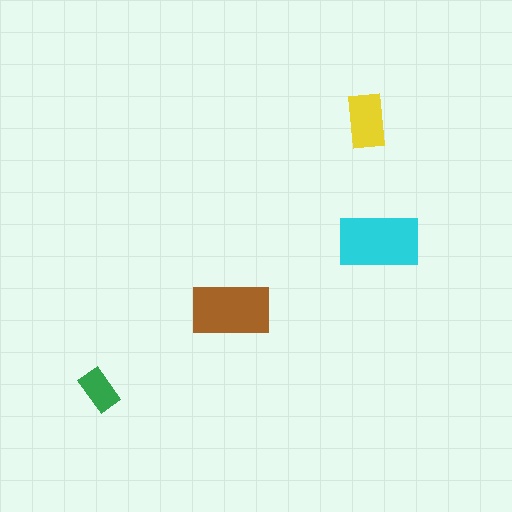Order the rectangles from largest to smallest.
the cyan one, the brown one, the yellow one, the green one.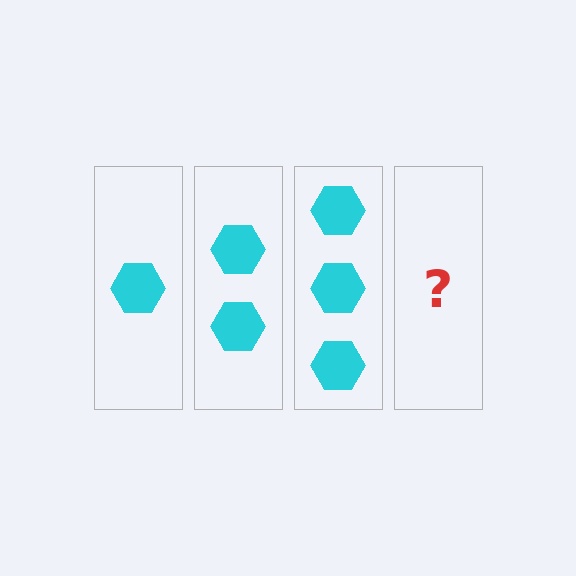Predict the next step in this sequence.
The next step is 4 hexagons.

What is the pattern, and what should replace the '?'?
The pattern is that each step adds one more hexagon. The '?' should be 4 hexagons.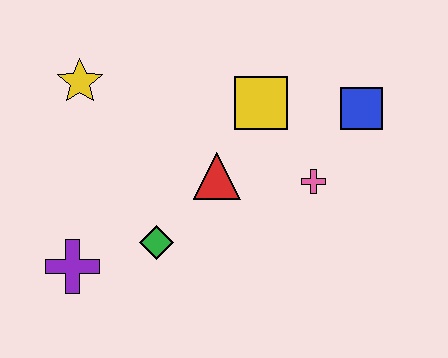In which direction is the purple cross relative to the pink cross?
The purple cross is to the left of the pink cross.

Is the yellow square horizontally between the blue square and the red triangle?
Yes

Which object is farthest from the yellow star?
The blue square is farthest from the yellow star.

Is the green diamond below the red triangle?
Yes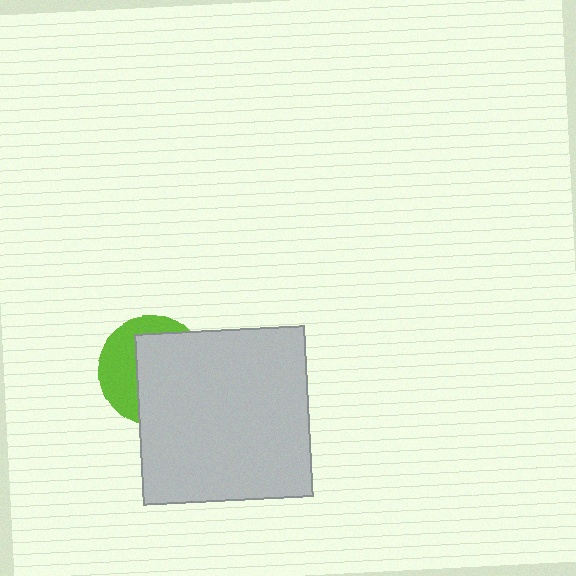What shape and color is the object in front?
The object in front is a light gray square.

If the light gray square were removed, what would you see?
You would see the complete lime circle.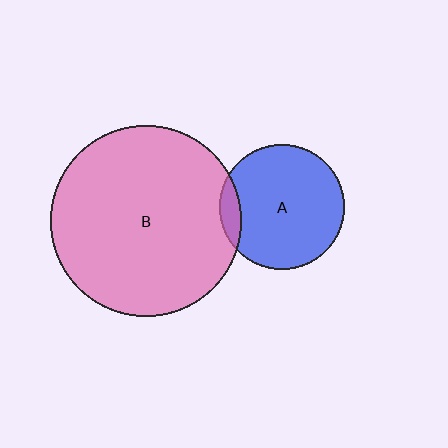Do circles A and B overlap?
Yes.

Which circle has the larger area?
Circle B (pink).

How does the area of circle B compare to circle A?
Approximately 2.3 times.